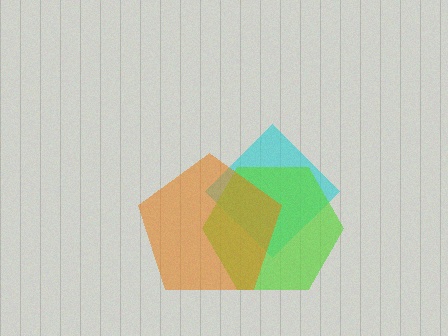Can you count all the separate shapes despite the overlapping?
Yes, there are 3 separate shapes.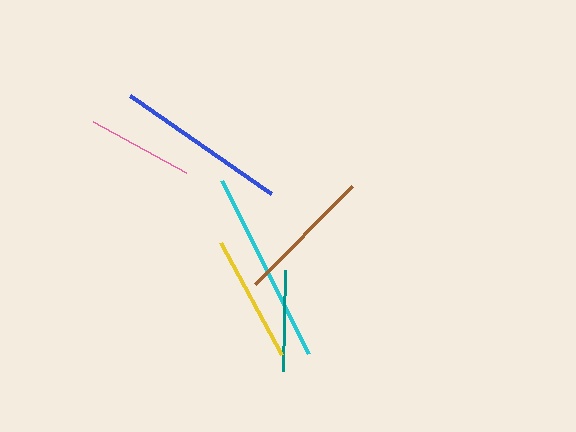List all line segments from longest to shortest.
From longest to shortest: cyan, blue, brown, yellow, pink, teal.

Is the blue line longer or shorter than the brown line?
The blue line is longer than the brown line.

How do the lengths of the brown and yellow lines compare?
The brown and yellow lines are approximately the same length.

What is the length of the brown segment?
The brown segment is approximately 138 pixels long.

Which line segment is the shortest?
The teal line is the shortest at approximately 100 pixels.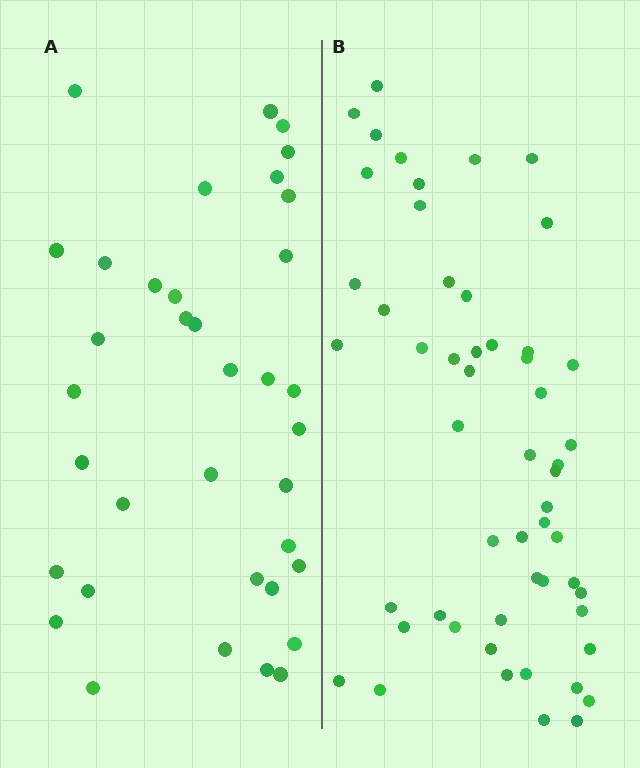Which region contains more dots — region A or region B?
Region B (the right region) has more dots.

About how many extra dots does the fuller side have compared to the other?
Region B has approximately 20 more dots than region A.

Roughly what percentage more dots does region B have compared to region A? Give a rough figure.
About 50% more.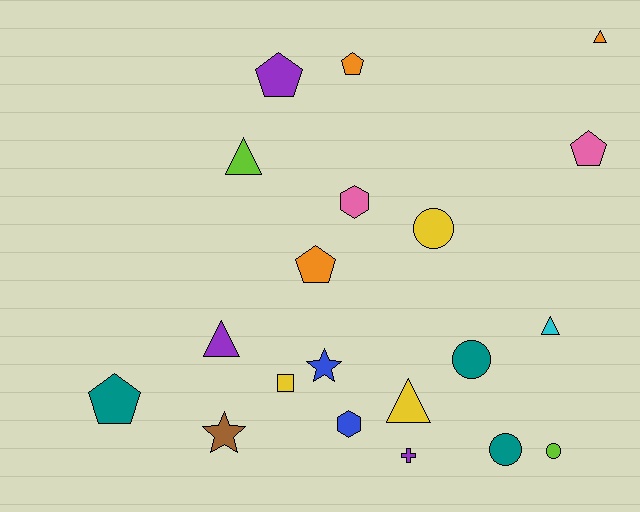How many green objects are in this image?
There are no green objects.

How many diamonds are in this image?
There are no diamonds.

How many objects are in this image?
There are 20 objects.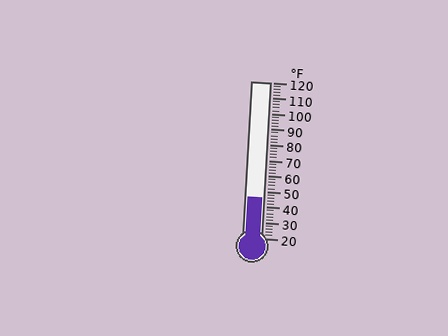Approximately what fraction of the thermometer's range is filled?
The thermometer is filled to approximately 25% of its range.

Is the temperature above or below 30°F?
The temperature is above 30°F.